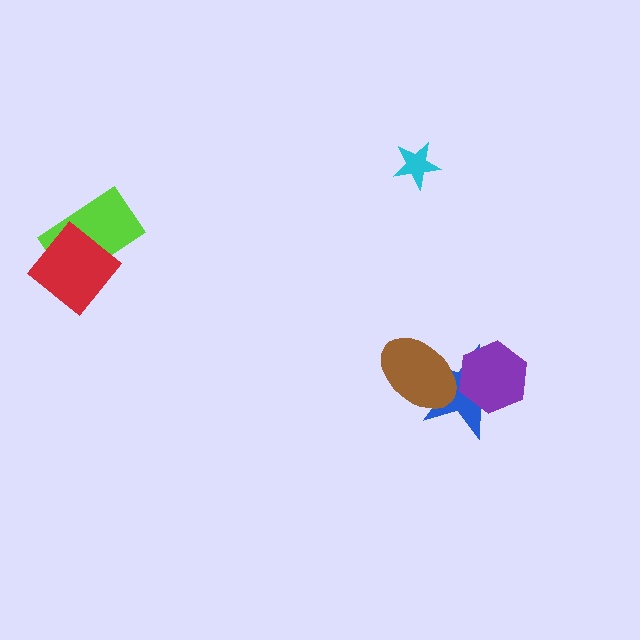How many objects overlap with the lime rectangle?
1 object overlaps with the lime rectangle.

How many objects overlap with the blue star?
2 objects overlap with the blue star.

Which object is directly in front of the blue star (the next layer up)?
The brown ellipse is directly in front of the blue star.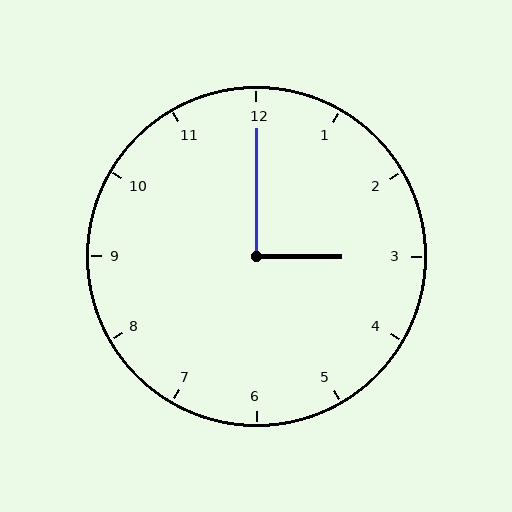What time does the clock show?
3:00.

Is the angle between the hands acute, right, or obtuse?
It is right.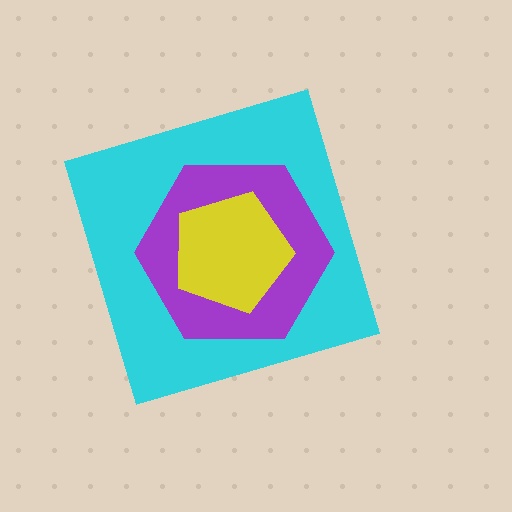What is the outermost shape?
The cyan diamond.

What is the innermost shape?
The yellow pentagon.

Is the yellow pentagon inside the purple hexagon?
Yes.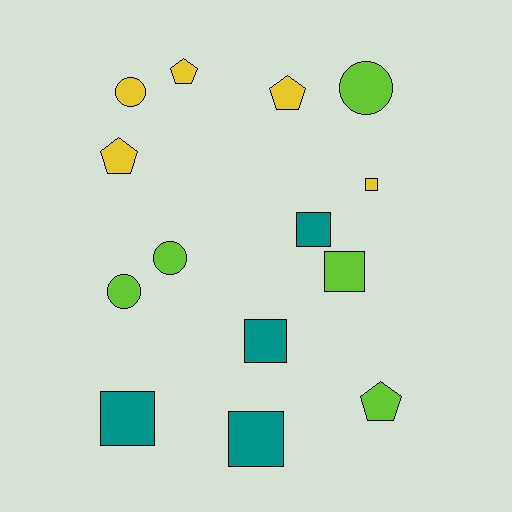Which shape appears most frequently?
Square, with 6 objects.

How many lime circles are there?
There are 3 lime circles.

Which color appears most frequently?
Lime, with 5 objects.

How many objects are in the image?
There are 14 objects.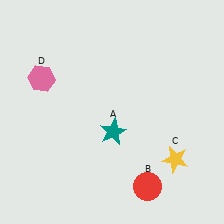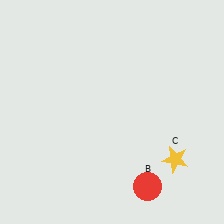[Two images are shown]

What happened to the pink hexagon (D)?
The pink hexagon (D) was removed in Image 2. It was in the top-left area of Image 1.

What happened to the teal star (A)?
The teal star (A) was removed in Image 2. It was in the bottom-right area of Image 1.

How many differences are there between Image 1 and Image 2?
There are 2 differences between the two images.